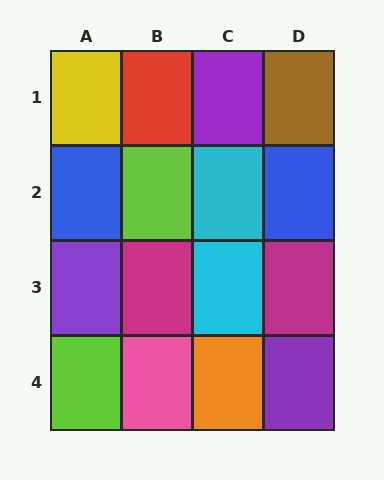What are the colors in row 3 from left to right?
Purple, magenta, cyan, magenta.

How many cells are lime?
2 cells are lime.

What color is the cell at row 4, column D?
Purple.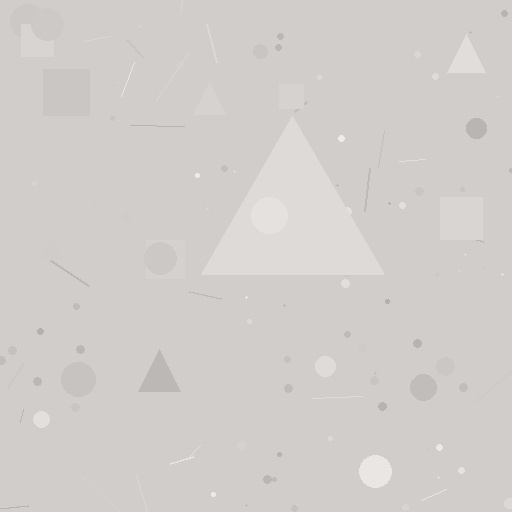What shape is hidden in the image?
A triangle is hidden in the image.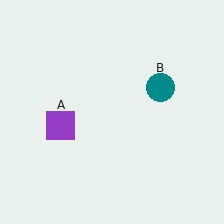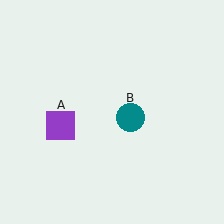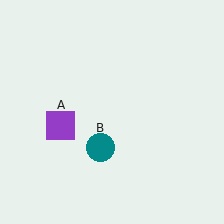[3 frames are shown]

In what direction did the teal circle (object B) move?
The teal circle (object B) moved down and to the left.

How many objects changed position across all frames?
1 object changed position: teal circle (object B).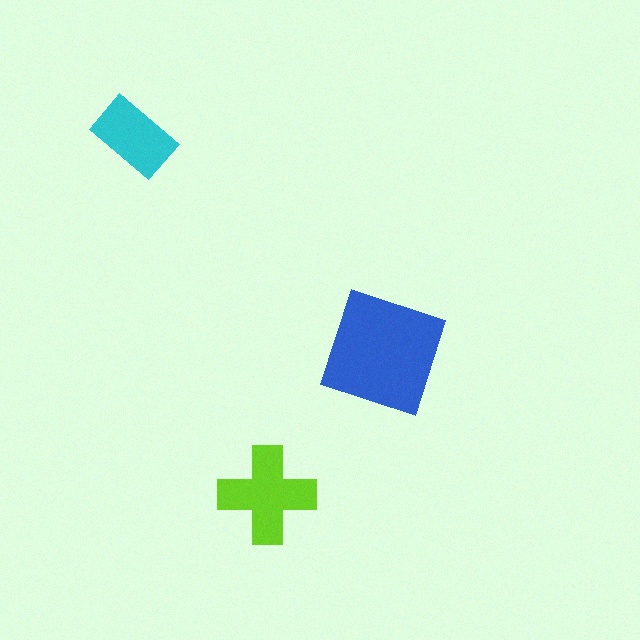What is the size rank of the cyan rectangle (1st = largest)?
3rd.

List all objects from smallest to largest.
The cyan rectangle, the lime cross, the blue square.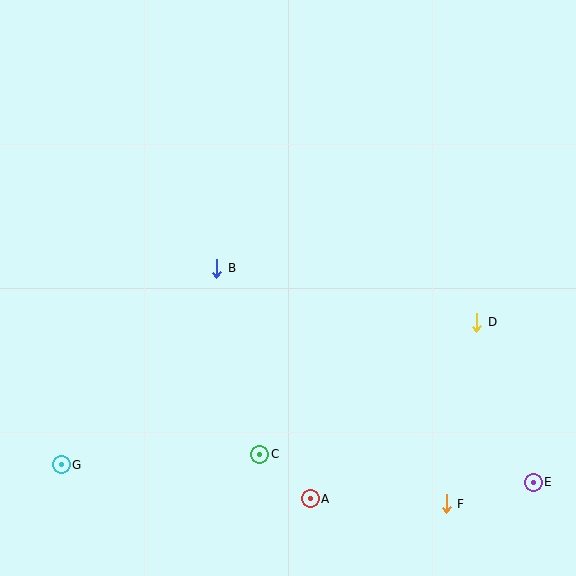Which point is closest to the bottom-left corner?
Point G is closest to the bottom-left corner.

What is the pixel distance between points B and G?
The distance between B and G is 251 pixels.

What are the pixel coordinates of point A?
Point A is at (310, 499).